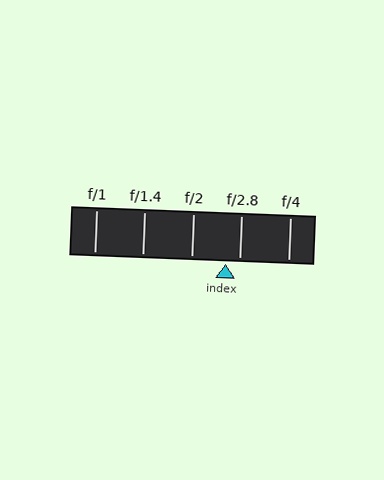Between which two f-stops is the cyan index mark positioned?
The index mark is between f/2 and f/2.8.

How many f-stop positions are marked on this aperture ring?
There are 5 f-stop positions marked.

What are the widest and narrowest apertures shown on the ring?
The widest aperture shown is f/1 and the narrowest is f/4.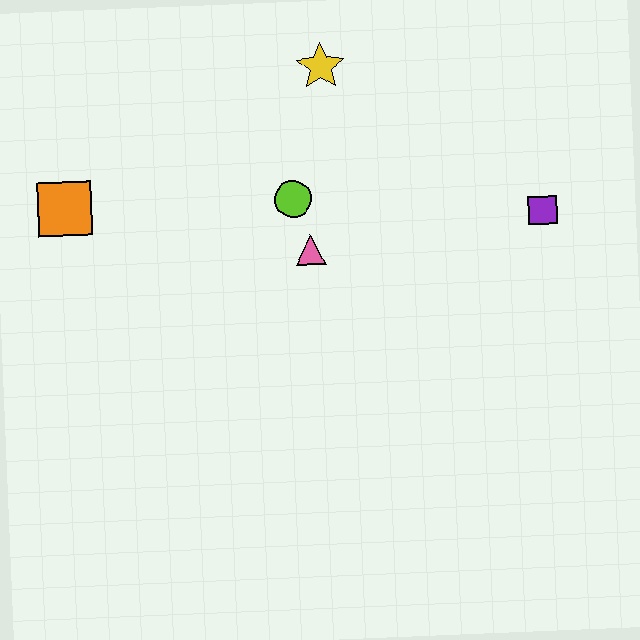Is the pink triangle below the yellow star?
Yes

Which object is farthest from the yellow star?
The orange square is farthest from the yellow star.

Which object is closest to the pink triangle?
The lime circle is closest to the pink triangle.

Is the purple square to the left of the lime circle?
No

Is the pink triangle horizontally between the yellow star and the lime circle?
Yes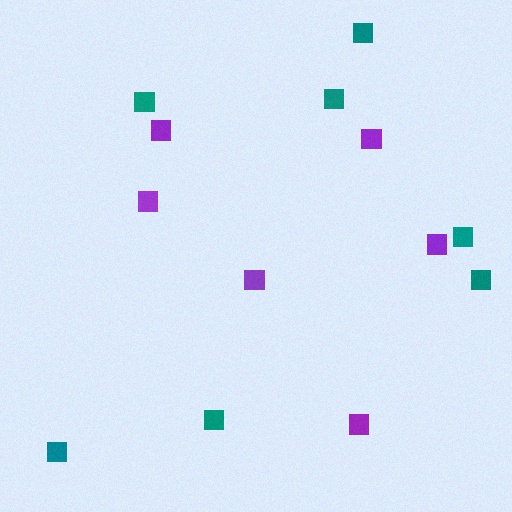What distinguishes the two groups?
There are 2 groups: one group of teal squares (7) and one group of purple squares (6).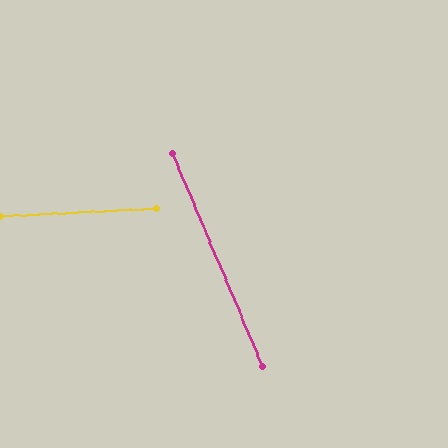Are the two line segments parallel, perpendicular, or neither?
Neither parallel nor perpendicular — they differ by about 70°.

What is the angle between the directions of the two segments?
Approximately 70 degrees.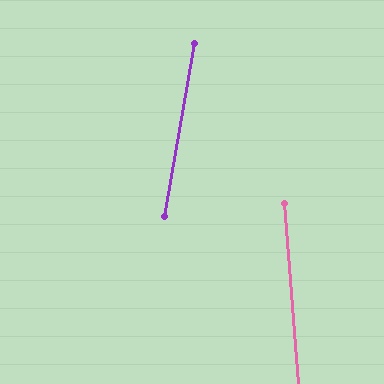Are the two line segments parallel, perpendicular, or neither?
Neither parallel nor perpendicular — they differ by about 14°.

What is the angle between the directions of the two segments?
Approximately 14 degrees.